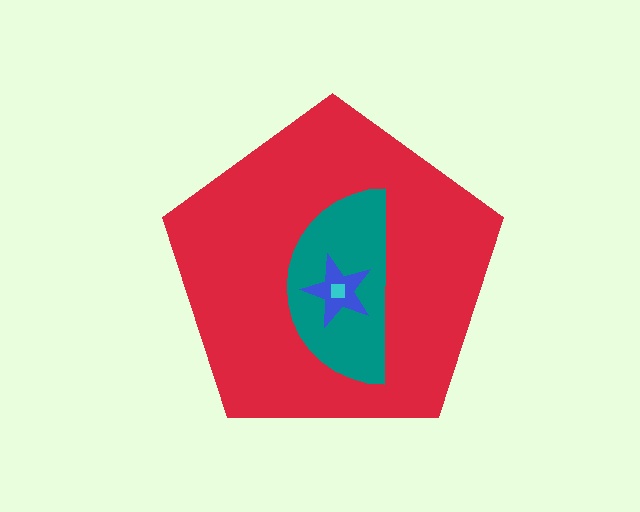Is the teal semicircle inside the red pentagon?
Yes.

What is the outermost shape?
The red pentagon.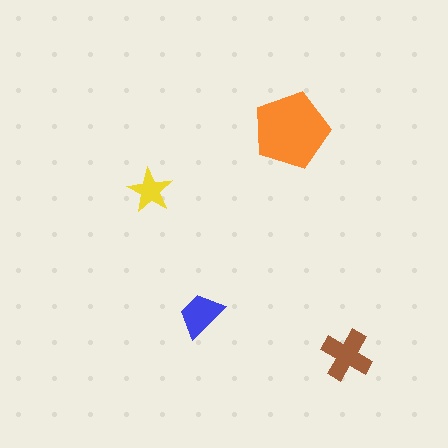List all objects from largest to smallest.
The orange pentagon, the brown cross, the blue trapezoid, the yellow star.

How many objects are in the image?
There are 4 objects in the image.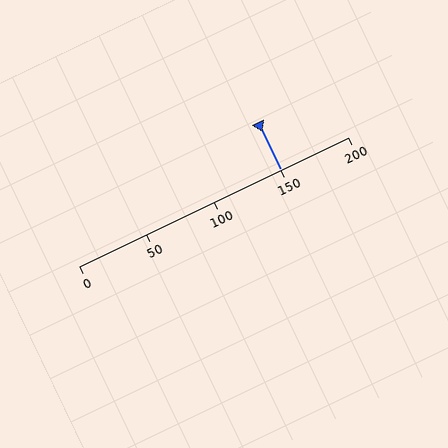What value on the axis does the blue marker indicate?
The marker indicates approximately 150.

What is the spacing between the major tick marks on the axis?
The major ticks are spaced 50 apart.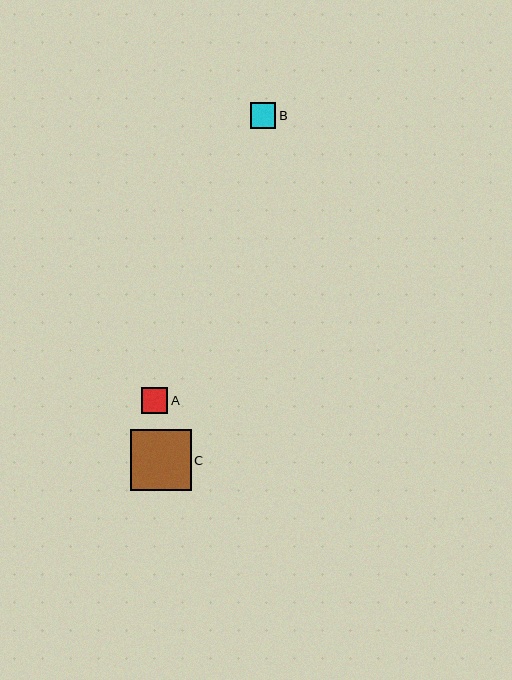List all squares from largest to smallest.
From largest to smallest: C, A, B.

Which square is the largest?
Square C is the largest with a size of approximately 61 pixels.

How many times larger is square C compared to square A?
Square C is approximately 2.3 times the size of square A.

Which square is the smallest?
Square B is the smallest with a size of approximately 25 pixels.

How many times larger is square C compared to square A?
Square C is approximately 2.3 times the size of square A.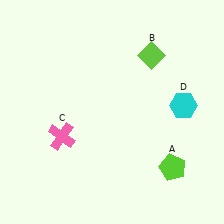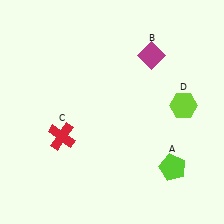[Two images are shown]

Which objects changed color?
B changed from lime to magenta. C changed from pink to red. D changed from cyan to lime.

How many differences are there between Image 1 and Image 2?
There are 3 differences between the two images.